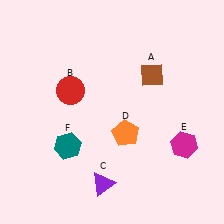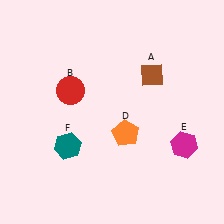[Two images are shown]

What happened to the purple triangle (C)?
The purple triangle (C) was removed in Image 2. It was in the bottom-left area of Image 1.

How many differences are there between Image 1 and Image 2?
There is 1 difference between the two images.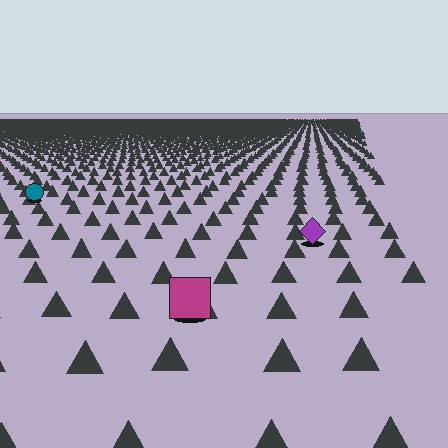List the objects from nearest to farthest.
From nearest to farthest: the magenta square, the purple diamond, the teal circle.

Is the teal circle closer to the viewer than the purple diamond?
No. The purple diamond is closer — you can tell from the texture gradient: the ground texture is coarser near it.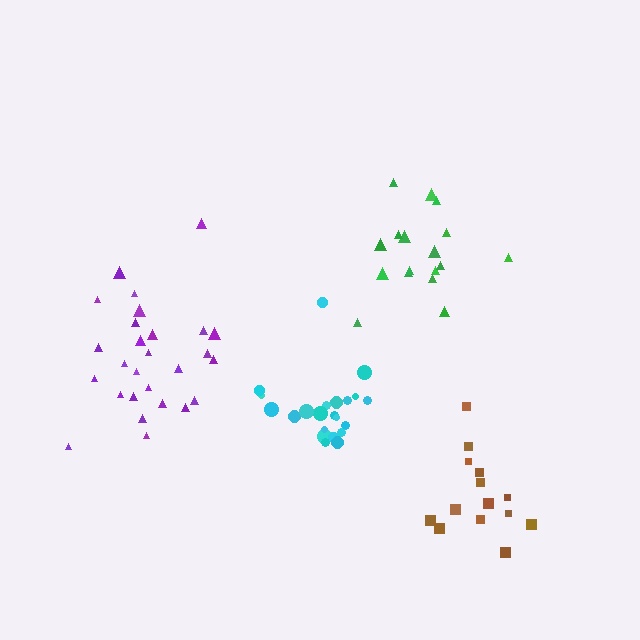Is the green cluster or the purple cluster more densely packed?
Purple.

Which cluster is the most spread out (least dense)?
Green.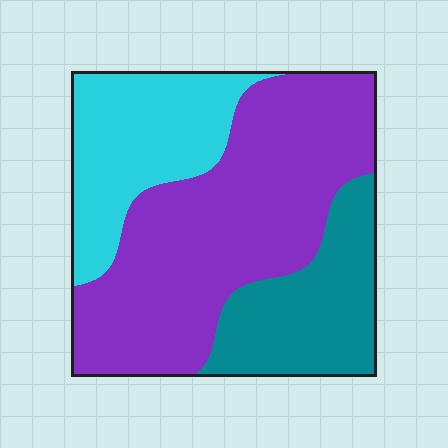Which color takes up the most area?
Purple, at roughly 55%.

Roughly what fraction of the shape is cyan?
Cyan covers roughly 25% of the shape.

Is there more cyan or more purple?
Purple.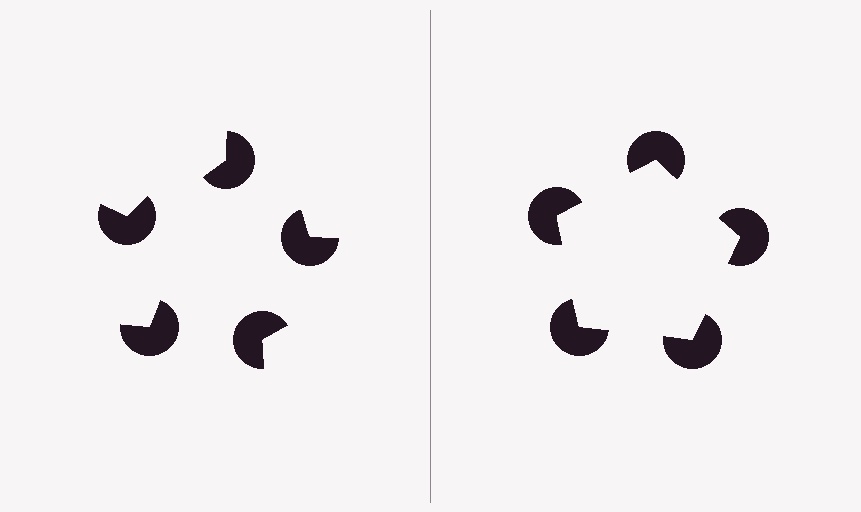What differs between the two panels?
The pac-man discs are positioned identically on both sides; only the wedge orientations differ. On the right they align to a pentagon; on the left they are misaligned.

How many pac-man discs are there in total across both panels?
10 — 5 on each side.